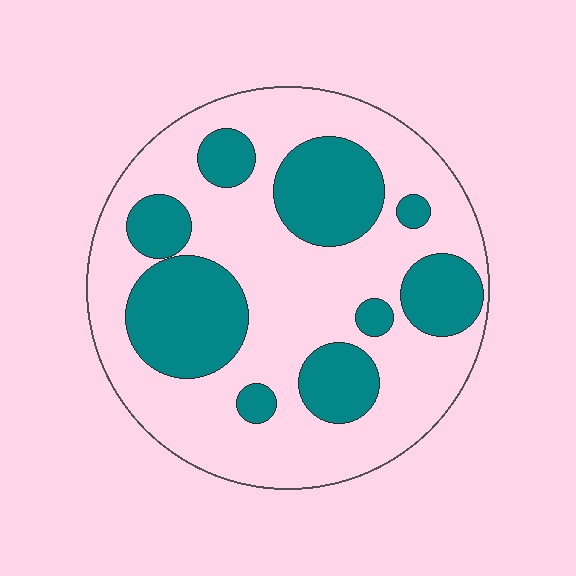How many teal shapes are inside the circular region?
9.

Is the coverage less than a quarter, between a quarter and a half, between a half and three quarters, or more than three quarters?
Between a quarter and a half.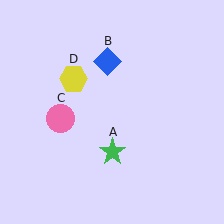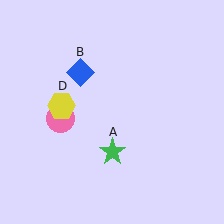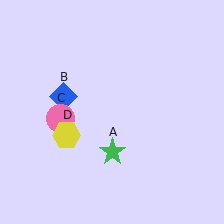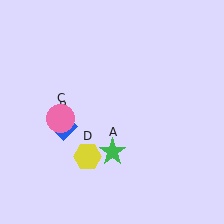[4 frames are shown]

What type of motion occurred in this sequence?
The blue diamond (object B), yellow hexagon (object D) rotated counterclockwise around the center of the scene.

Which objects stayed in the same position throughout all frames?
Green star (object A) and pink circle (object C) remained stationary.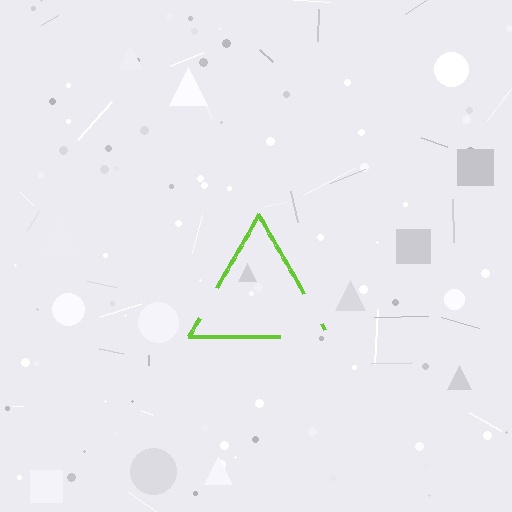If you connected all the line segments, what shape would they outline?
They would outline a triangle.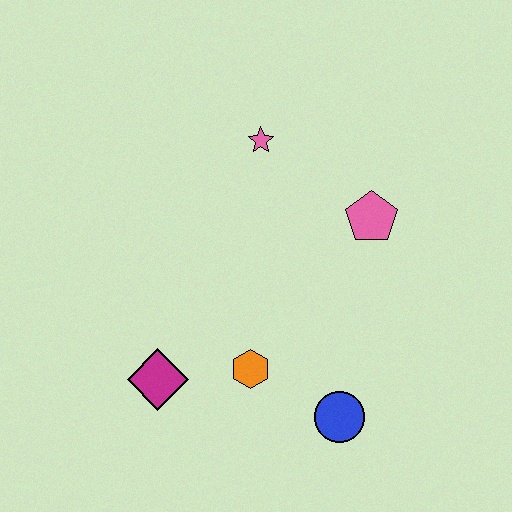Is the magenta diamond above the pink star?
No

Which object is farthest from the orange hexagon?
The pink star is farthest from the orange hexagon.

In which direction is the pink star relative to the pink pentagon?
The pink star is to the left of the pink pentagon.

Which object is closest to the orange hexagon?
The magenta diamond is closest to the orange hexagon.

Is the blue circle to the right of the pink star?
Yes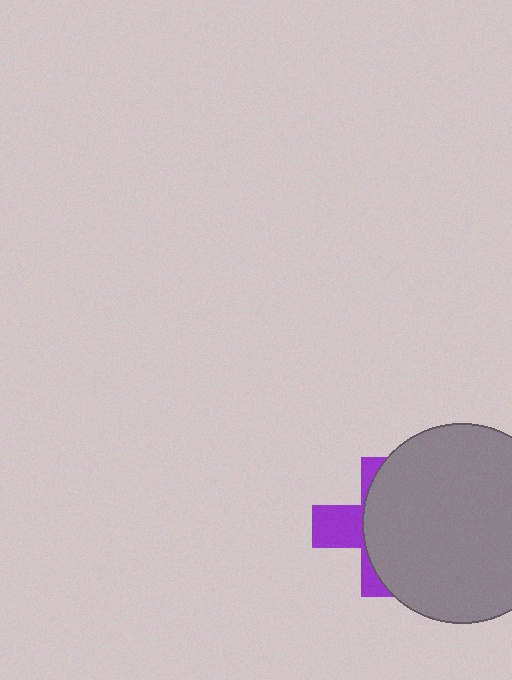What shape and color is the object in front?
The object in front is a gray circle.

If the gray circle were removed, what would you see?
You would see the complete purple cross.